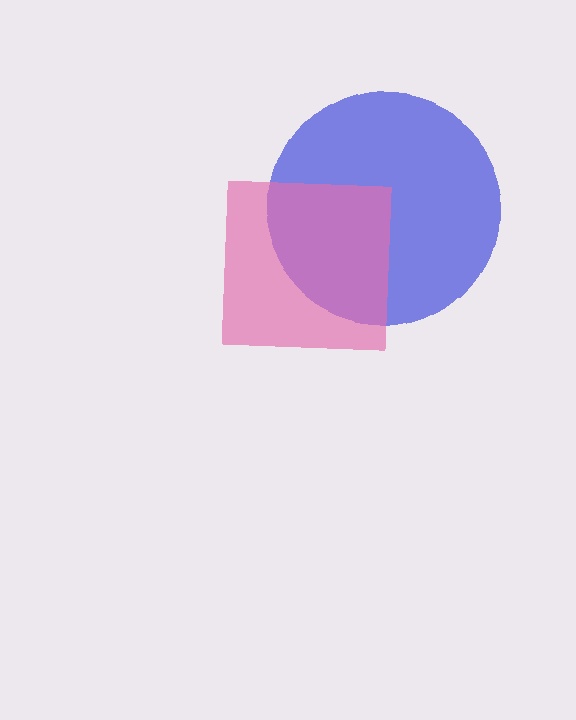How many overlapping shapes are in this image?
There are 2 overlapping shapes in the image.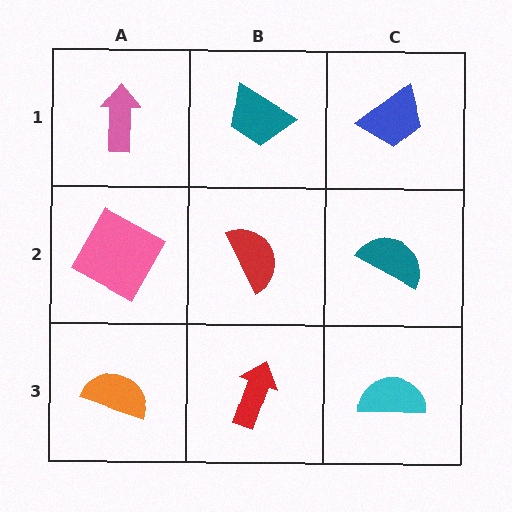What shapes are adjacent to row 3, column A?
A pink square (row 2, column A), a red arrow (row 3, column B).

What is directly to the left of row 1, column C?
A teal trapezoid.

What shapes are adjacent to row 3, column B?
A red semicircle (row 2, column B), an orange semicircle (row 3, column A), a cyan semicircle (row 3, column C).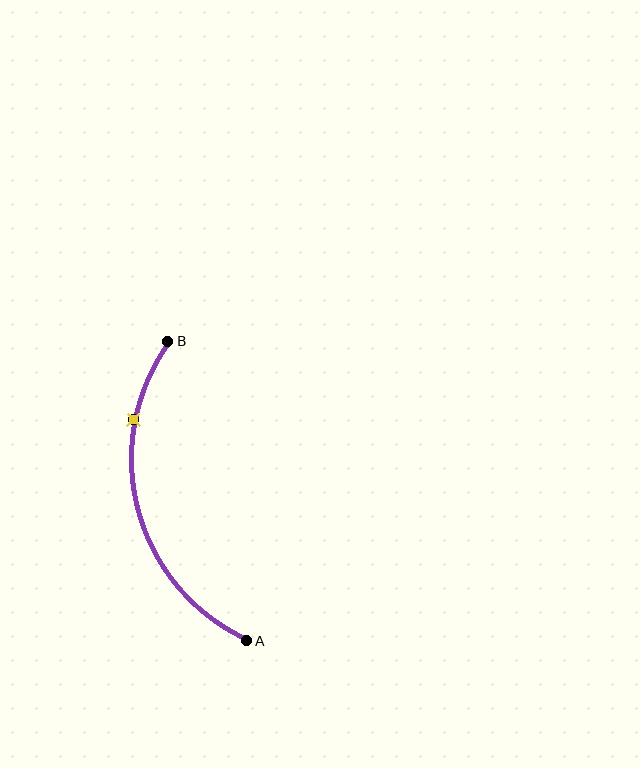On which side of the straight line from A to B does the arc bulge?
The arc bulges to the left of the straight line connecting A and B.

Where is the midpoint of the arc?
The arc midpoint is the point on the curve farthest from the straight line joining A and B. It sits to the left of that line.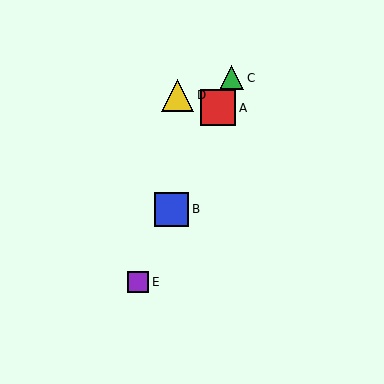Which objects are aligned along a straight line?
Objects A, B, C, E are aligned along a straight line.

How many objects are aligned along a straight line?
4 objects (A, B, C, E) are aligned along a straight line.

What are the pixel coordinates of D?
Object D is at (178, 95).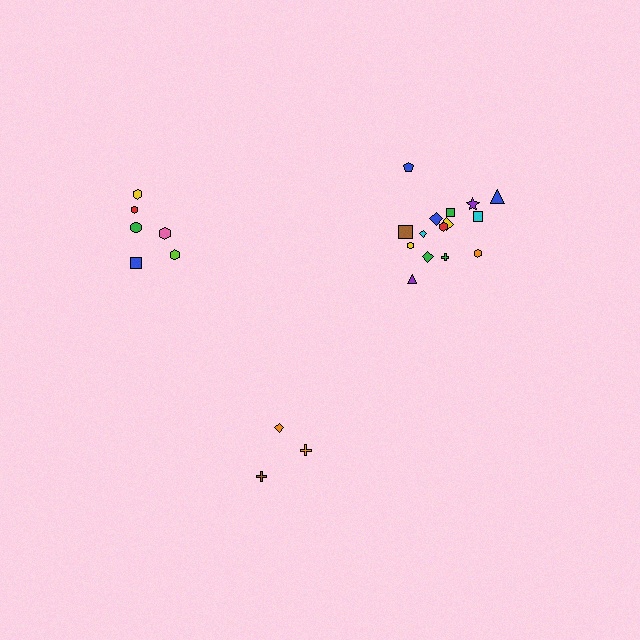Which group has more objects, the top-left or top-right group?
The top-right group.